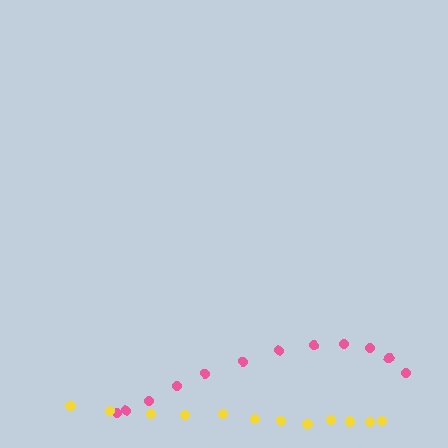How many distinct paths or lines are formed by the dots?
There are 2 distinct paths.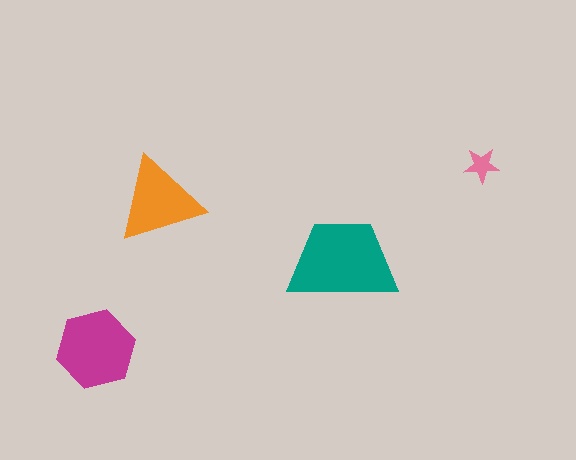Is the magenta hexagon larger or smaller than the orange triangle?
Larger.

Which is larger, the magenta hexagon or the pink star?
The magenta hexagon.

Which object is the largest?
The teal trapezoid.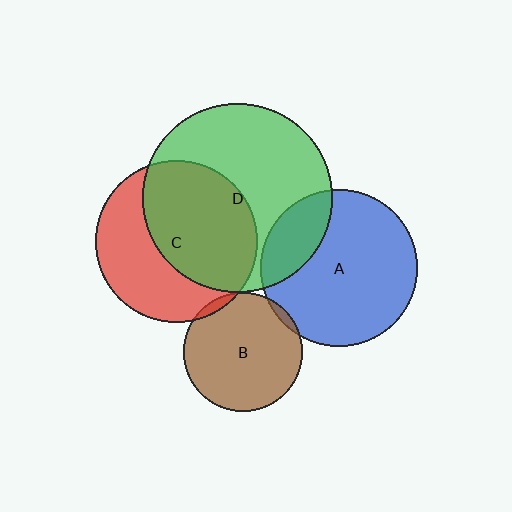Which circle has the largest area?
Circle D (green).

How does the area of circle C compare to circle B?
Approximately 1.9 times.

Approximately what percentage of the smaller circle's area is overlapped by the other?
Approximately 5%.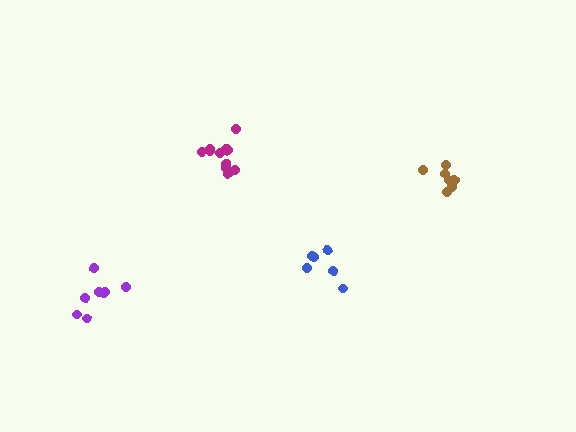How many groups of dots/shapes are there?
There are 4 groups.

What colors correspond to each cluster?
The clusters are colored: magenta, blue, brown, purple.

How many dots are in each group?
Group 1: 12 dots, Group 2: 6 dots, Group 3: 7 dots, Group 4: 8 dots (33 total).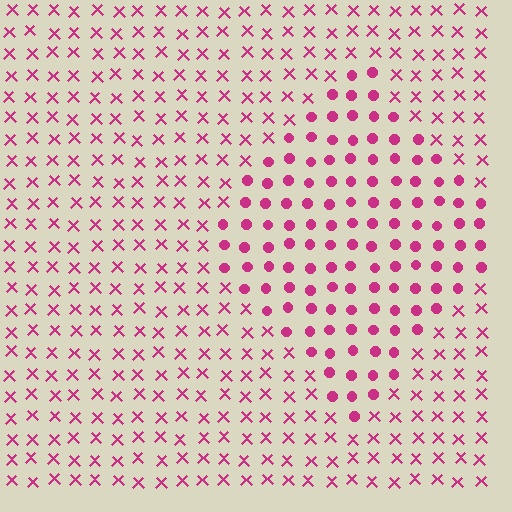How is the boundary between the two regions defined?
The boundary is defined by a change in element shape: circles inside vs. X marks outside. All elements share the same color and spacing.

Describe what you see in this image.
The image is filled with small magenta elements arranged in a uniform grid. A diamond-shaped region contains circles, while the surrounding area contains X marks. The boundary is defined purely by the change in element shape.